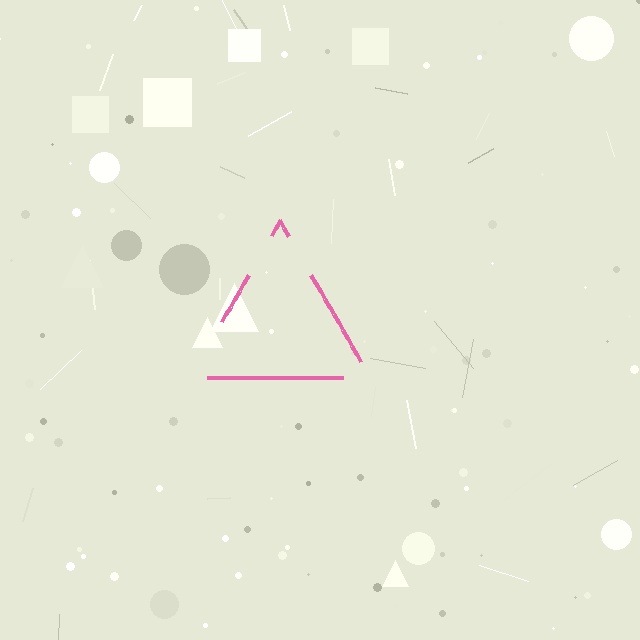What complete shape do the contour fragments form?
The contour fragments form a triangle.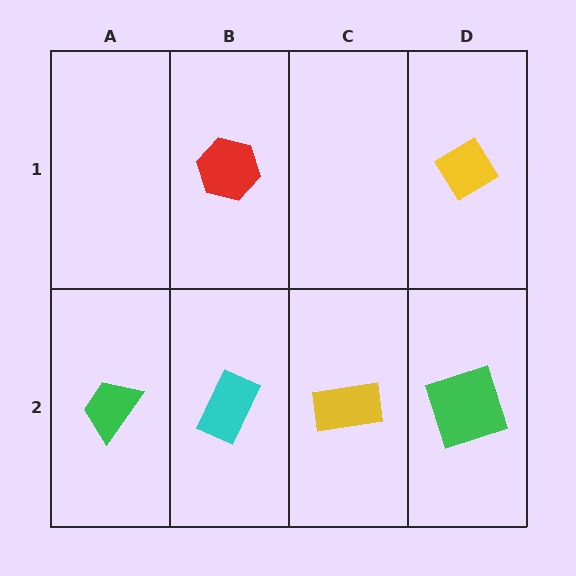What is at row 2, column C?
A yellow rectangle.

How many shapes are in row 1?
2 shapes.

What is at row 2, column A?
A green trapezoid.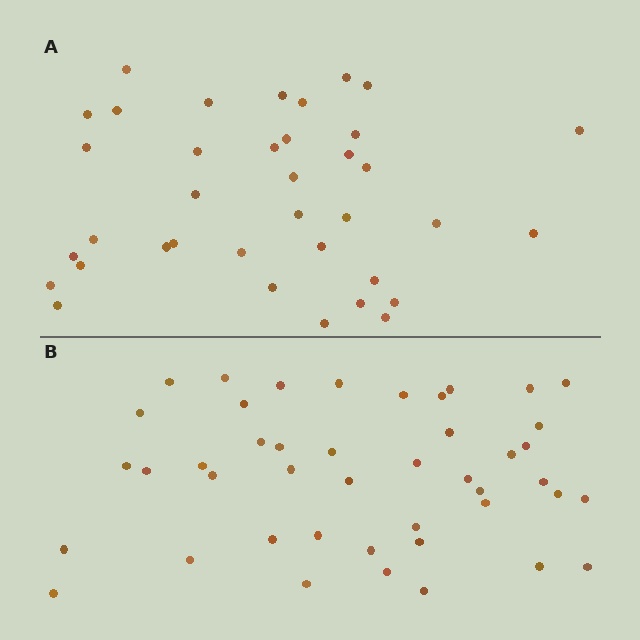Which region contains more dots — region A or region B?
Region B (the bottom region) has more dots.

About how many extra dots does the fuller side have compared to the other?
Region B has roughly 8 or so more dots than region A.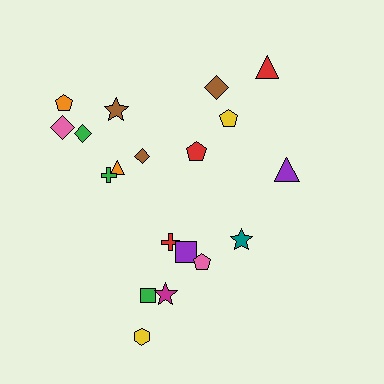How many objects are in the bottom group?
There are 7 objects.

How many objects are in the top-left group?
There are 8 objects.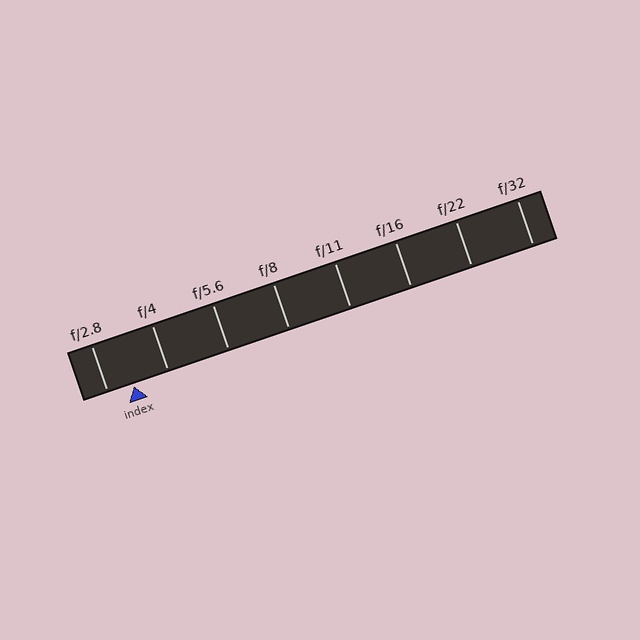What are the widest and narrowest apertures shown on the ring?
The widest aperture shown is f/2.8 and the narrowest is f/32.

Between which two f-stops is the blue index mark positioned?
The index mark is between f/2.8 and f/4.